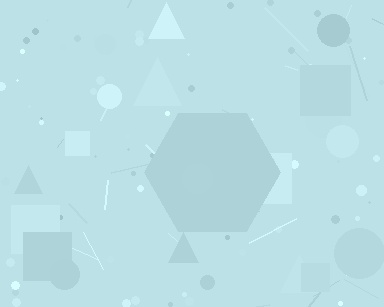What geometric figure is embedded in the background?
A hexagon is embedded in the background.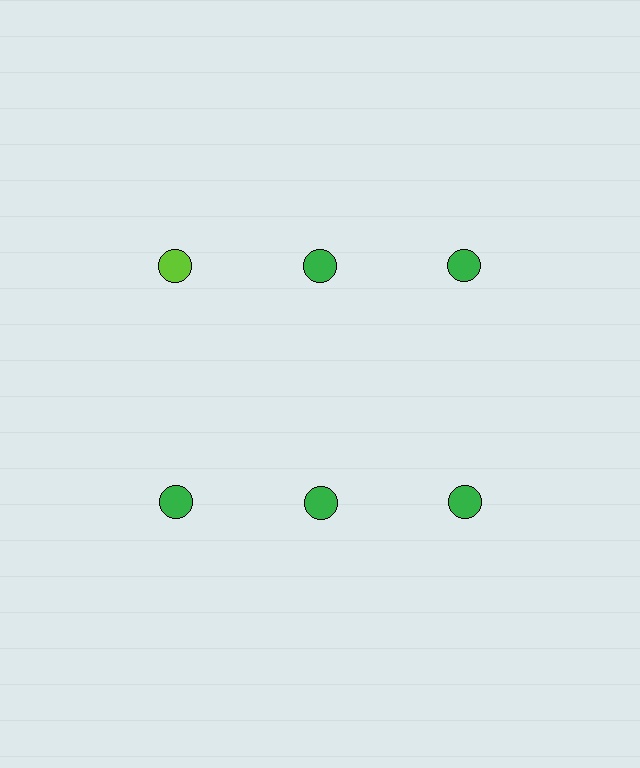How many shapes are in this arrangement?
There are 6 shapes arranged in a grid pattern.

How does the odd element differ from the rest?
It has a different color: lime instead of green.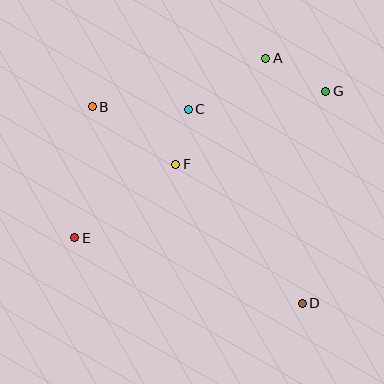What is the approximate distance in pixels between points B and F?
The distance between B and F is approximately 101 pixels.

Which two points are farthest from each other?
Points E and G are farthest from each other.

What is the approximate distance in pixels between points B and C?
The distance between B and C is approximately 96 pixels.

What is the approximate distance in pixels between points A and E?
The distance between A and E is approximately 262 pixels.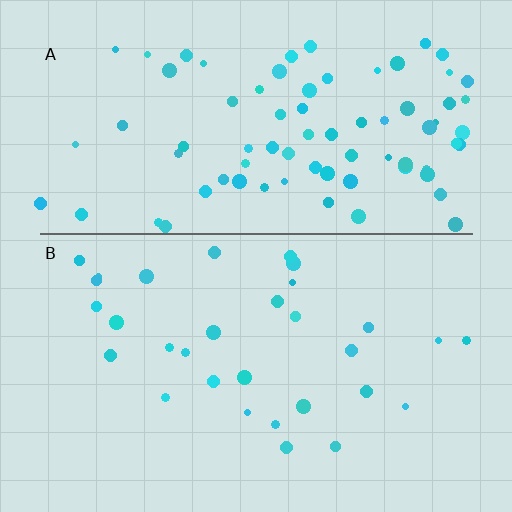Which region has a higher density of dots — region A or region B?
A (the top).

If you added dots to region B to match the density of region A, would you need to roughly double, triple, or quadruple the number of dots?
Approximately triple.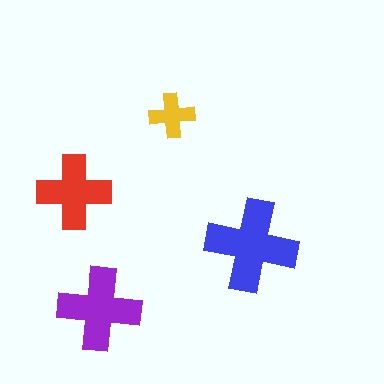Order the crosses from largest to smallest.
the blue one, the purple one, the red one, the yellow one.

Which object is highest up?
The yellow cross is topmost.